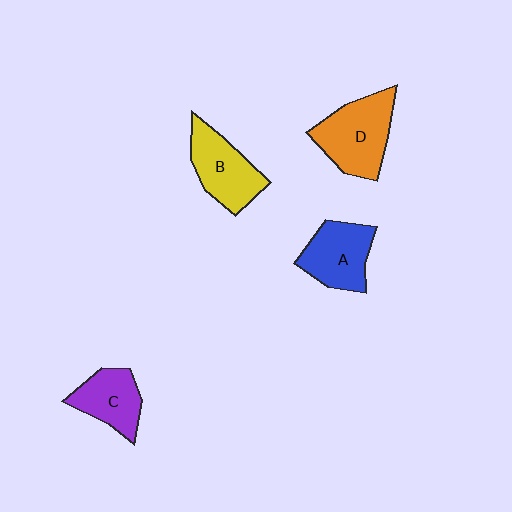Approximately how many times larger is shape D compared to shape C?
Approximately 1.4 times.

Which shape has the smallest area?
Shape C (purple).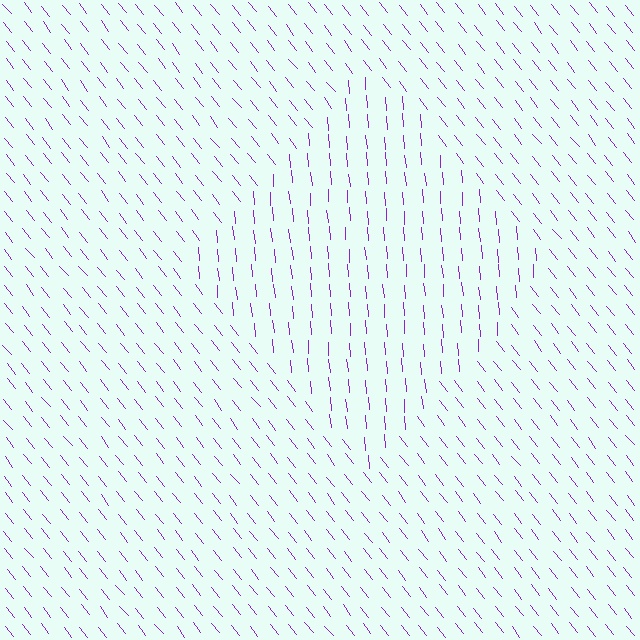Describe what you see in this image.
The image is filled with small purple line segments. A diamond region in the image has lines oriented differently from the surrounding lines, creating a visible texture boundary.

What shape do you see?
I see a diamond.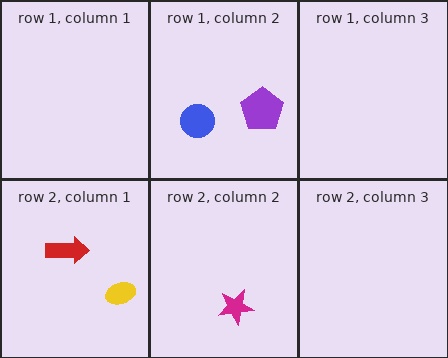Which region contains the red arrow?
The row 2, column 1 region.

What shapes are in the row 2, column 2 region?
The magenta star.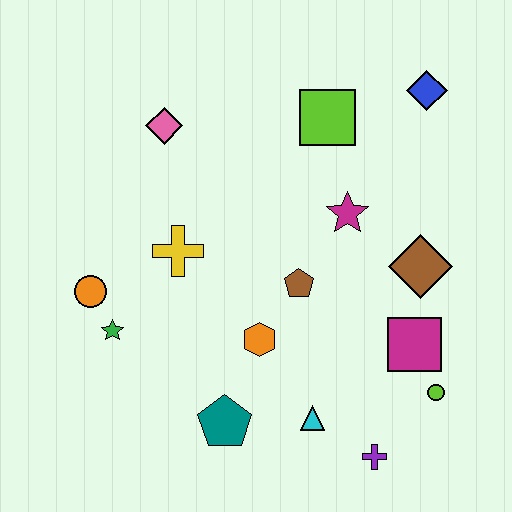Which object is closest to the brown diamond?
The magenta square is closest to the brown diamond.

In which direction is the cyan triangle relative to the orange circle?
The cyan triangle is to the right of the orange circle.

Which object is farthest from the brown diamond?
The orange circle is farthest from the brown diamond.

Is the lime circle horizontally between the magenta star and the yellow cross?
No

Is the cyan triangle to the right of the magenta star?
No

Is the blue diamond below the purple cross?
No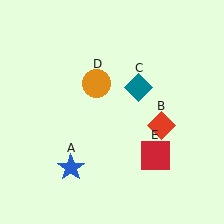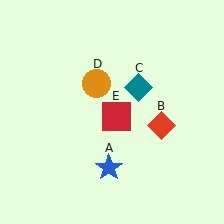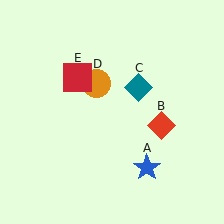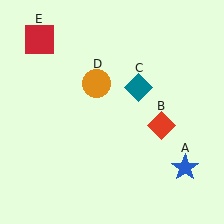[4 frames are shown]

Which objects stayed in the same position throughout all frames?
Red diamond (object B) and teal diamond (object C) and orange circle (object D) remained stationary.